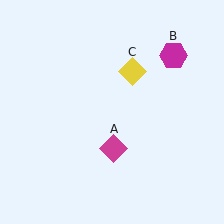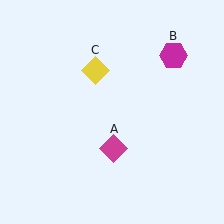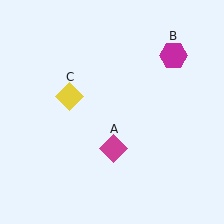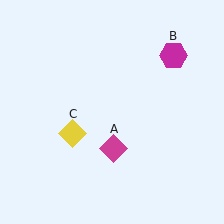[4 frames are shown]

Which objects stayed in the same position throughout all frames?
Magenta diamond (object A) and magenta hexagon (object B) remained stationary.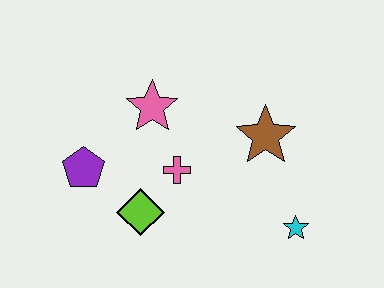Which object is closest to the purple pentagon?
The lime diamond is closest to the purple pentagon.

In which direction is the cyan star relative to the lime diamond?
The cyan star is to the right of the lime diamond.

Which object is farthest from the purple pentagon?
The cyan star is farthest from the purple pentagon.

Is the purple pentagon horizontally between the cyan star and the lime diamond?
No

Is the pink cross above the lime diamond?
Yes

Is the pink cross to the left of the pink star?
No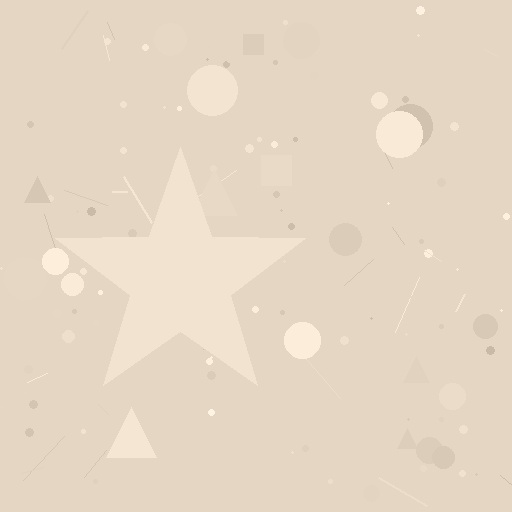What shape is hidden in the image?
A star is hidden in the image.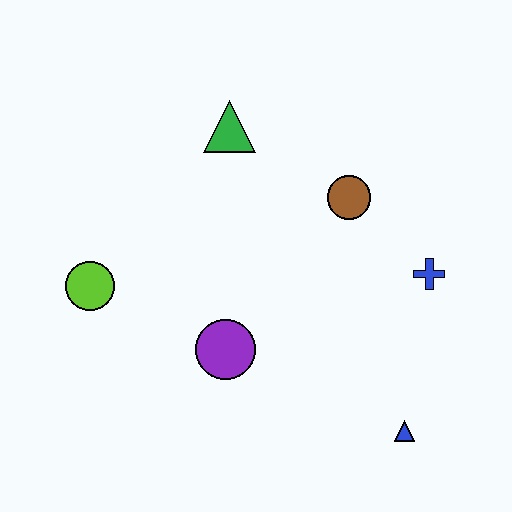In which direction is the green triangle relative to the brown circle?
The green triangle is to the left of the brown circle.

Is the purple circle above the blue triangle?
Yes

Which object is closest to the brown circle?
The blue cross is closest to the brown circle.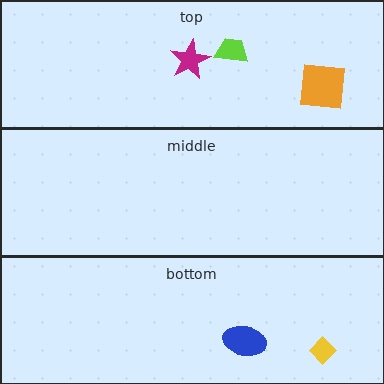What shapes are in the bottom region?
The yellow diamond, the blue ellipse.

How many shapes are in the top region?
3.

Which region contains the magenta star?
The top region.